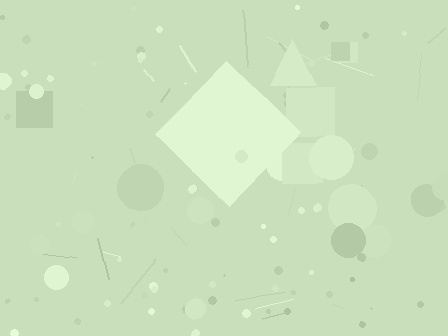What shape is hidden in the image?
A diamond is hidden in the image.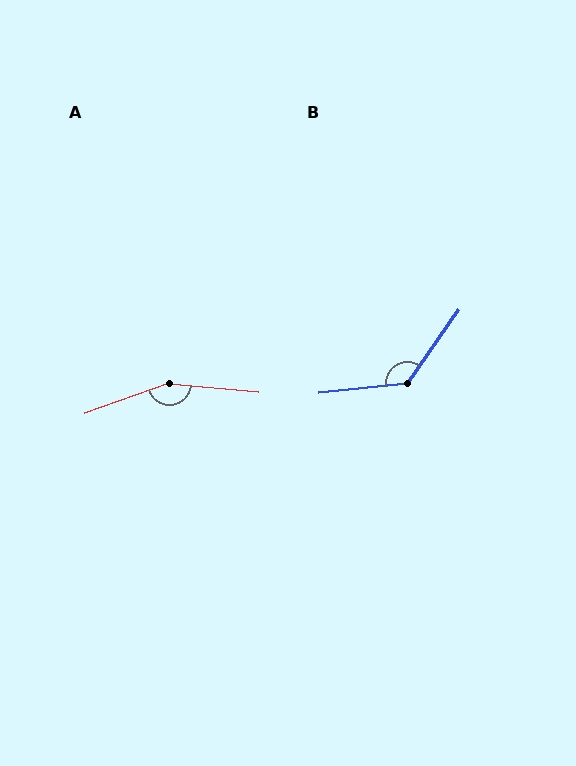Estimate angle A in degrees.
Approximately 154 degrees.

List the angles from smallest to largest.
B (131°), A (154°).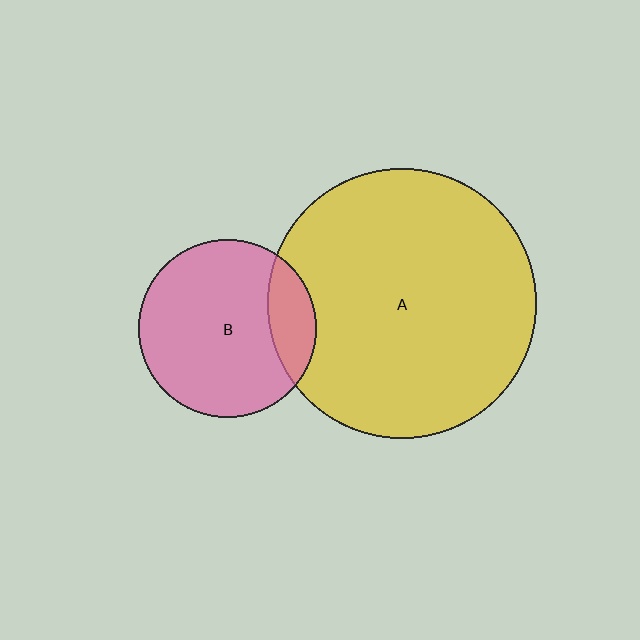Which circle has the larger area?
Circle A (yellow).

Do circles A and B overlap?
Yes.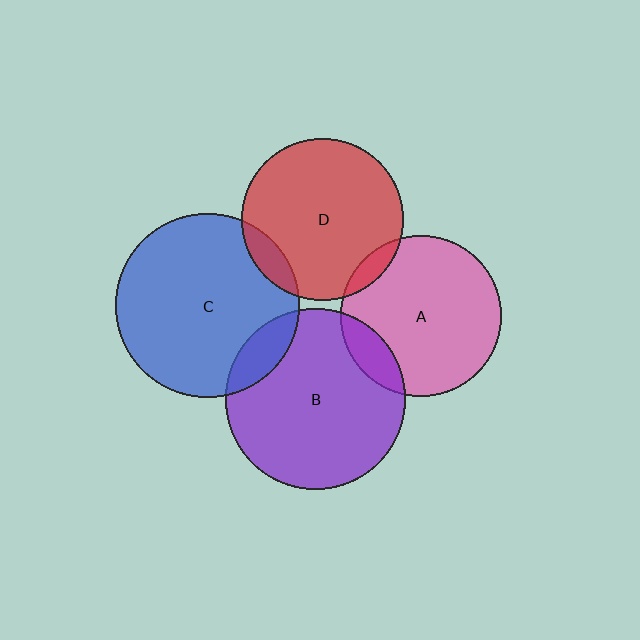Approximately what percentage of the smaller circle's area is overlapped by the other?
Approximately 15%.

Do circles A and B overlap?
Yes.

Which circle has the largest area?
Circle C (blue).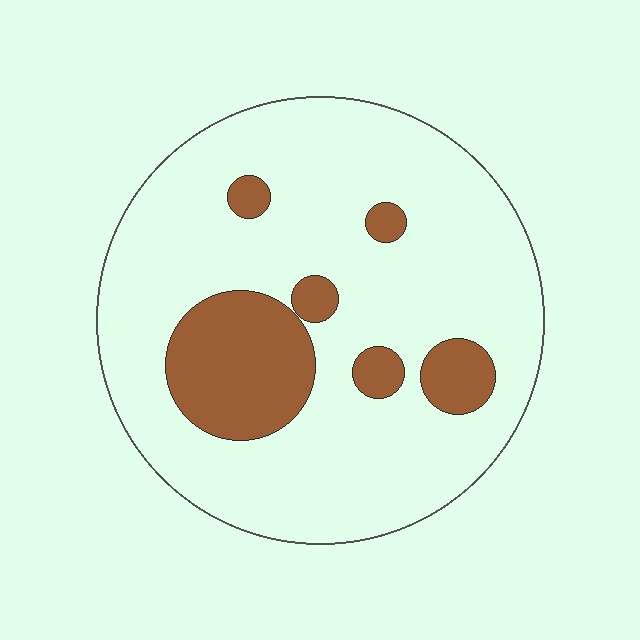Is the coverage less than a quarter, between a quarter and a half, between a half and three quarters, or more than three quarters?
Less than a quarter.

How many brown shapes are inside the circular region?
6.